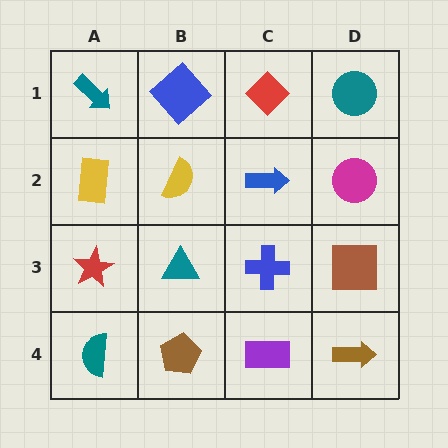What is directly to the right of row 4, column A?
A brown pentagon.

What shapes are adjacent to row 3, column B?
A yellow semicircle (row 2, column B), a brown pentagon (row 4, column B), a red star (row 3, column A), a blue cross (row 3, column C).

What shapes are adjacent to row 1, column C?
A blue arrow (row 2, column C), a blue diamond (row 1, column B), a teal circle (row 1, column D).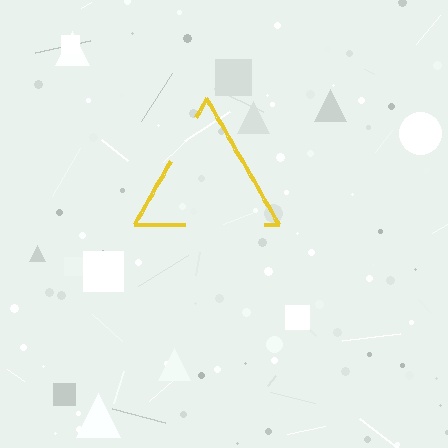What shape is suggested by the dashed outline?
The dashed outline suggests a triangle.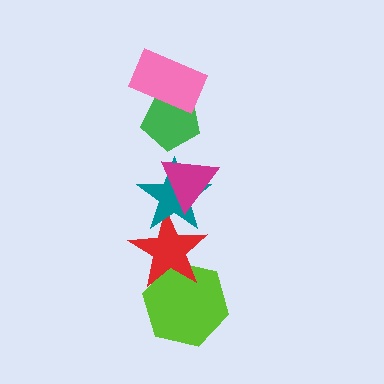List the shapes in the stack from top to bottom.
From top to bottom: the pink rectangle, the green pentagon, the magenta triangle, the teal star, the red star, the lime hexagon.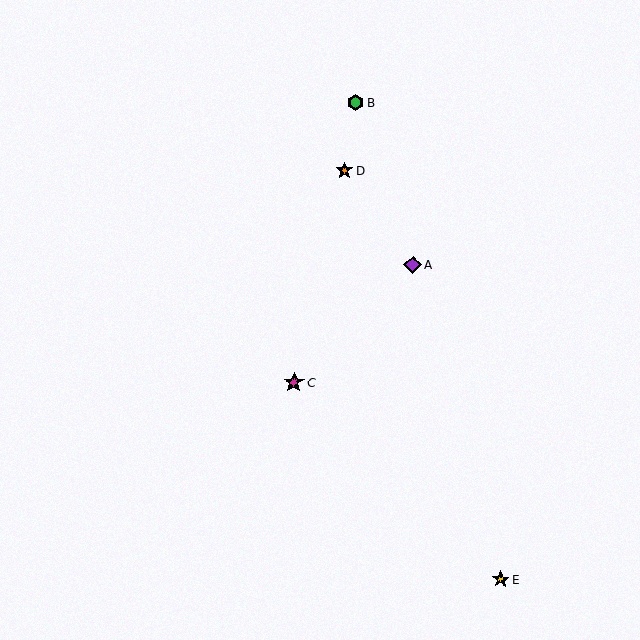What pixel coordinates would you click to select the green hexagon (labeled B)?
Click at (355, 103) to select the green hexagon B.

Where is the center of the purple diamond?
The center of the purple diamond is at (413, 265).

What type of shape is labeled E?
Shape E is a yellow star.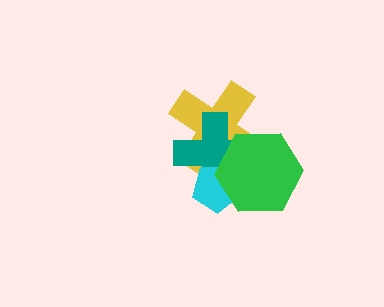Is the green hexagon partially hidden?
No, no other shape covers it.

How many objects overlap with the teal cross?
3 objects overlap with the teal cross.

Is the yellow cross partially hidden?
Yes, it is partially covered by another shape.